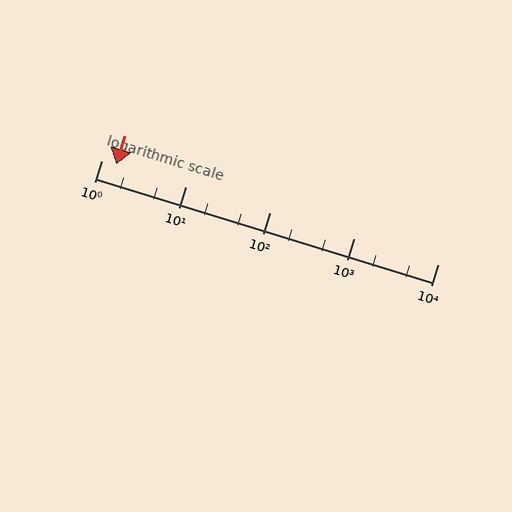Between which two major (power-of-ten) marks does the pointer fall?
The pointer is between 1 and 10.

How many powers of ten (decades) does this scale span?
The scale spans 4 decades, from 1 to 10000.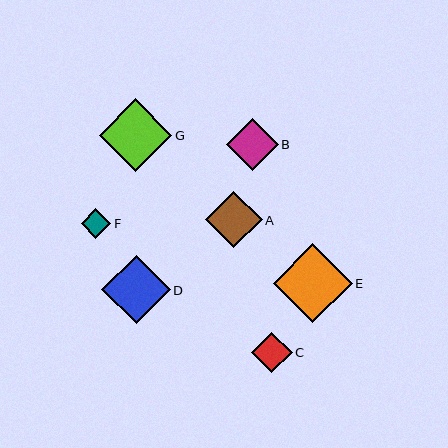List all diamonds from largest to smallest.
From largest to smallest: E, G, D, A, B, C, F.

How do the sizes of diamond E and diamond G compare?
Diamond E and diamond G are approximately the same size.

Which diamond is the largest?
Diamond E is the largest with a size of approximately 79 pixels.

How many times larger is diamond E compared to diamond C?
Diamond E is approximately 1.9 times the size of diamond C.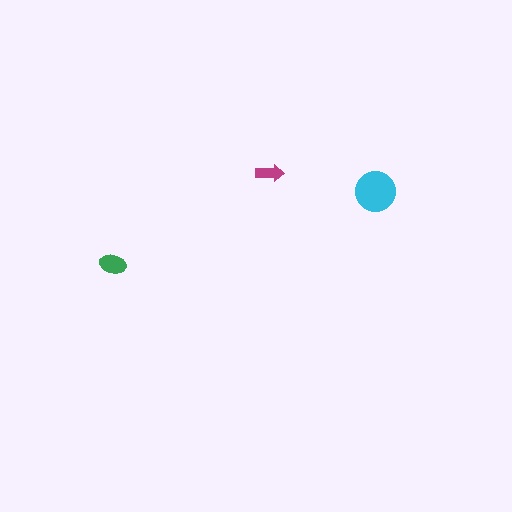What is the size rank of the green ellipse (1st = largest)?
2nd.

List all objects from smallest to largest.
The magenta arrow, the green ellipse, the cyan circle.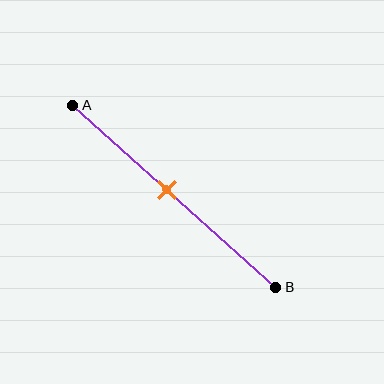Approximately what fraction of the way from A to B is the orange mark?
The orange mark is approximately 45% of the way from A to B.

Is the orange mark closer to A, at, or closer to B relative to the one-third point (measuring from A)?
The orange mark is closer to point B than the one-third point of segment AB.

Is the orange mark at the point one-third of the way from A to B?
No, the mark is at about 45% from A, not at the 33% one-third point.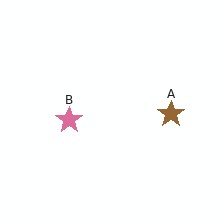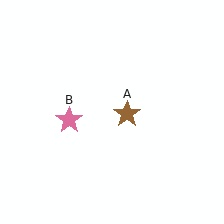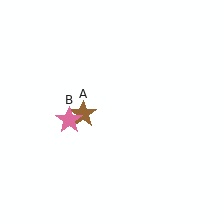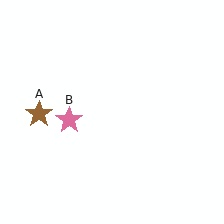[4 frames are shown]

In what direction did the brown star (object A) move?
The brown star (object A) moved left.